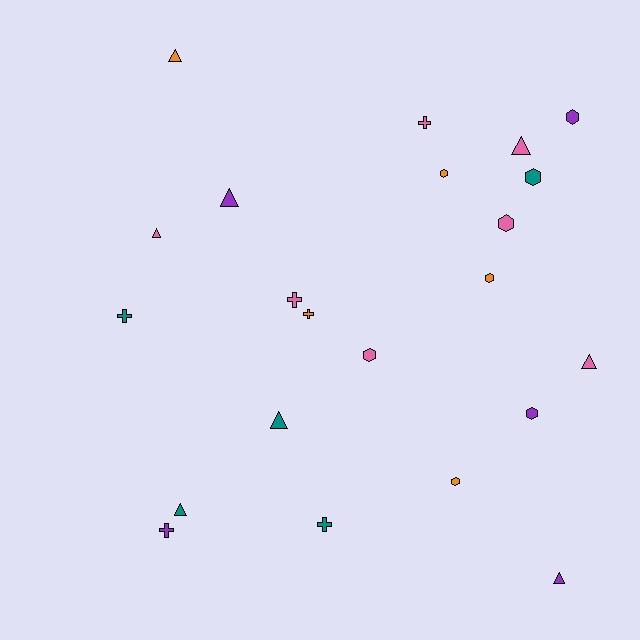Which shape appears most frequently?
Hexagon, with 8 objects.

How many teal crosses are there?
There are 2 teal crosses.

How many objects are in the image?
There are 22 objects.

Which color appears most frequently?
Pink, with 7 objects.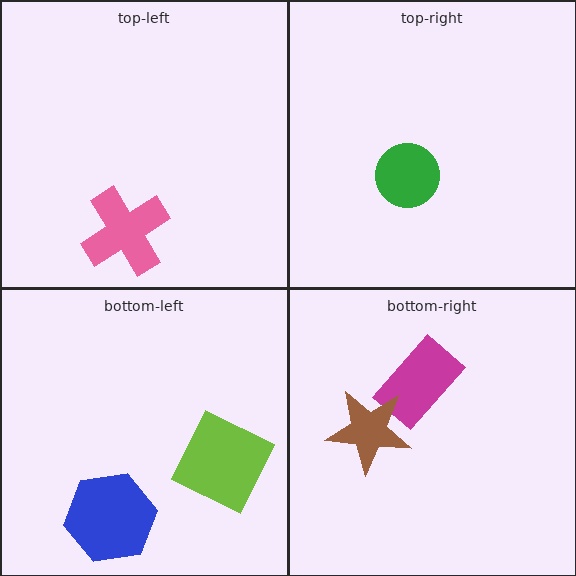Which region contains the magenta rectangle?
The bottom-right region.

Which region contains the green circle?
The top-right region.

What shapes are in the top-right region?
The green circle.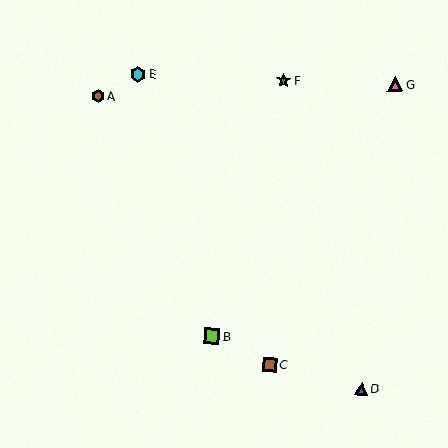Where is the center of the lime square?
The center of the lime square is at (212, 336).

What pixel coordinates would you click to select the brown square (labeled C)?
Click at (270, 365) to select the brown square C.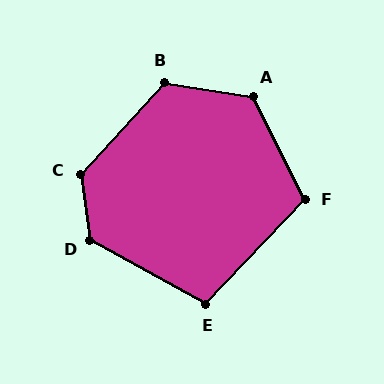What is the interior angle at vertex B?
Approximately 123 degrees (obtuse).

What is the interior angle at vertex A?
Approximately 126 degrees (obtuse).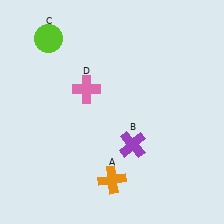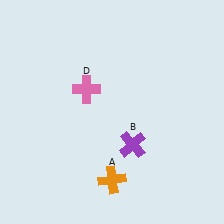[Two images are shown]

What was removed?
The lime circle (C) was removed in Image 2.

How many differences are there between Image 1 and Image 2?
There is 1 difference between the two images.